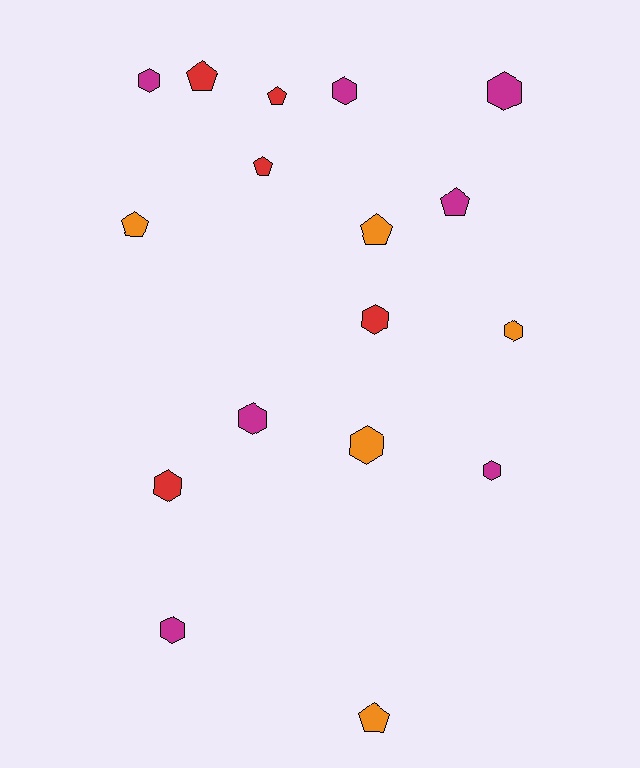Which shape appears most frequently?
Hexagon, with 10 objects.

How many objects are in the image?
There are 17 objects.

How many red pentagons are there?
There are 3 red pentagons.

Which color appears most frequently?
Magenta, with 7 objects.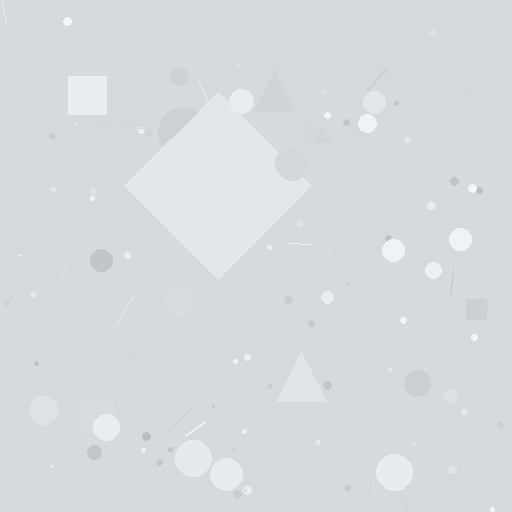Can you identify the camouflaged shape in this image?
The camouflaged shape is a diamond.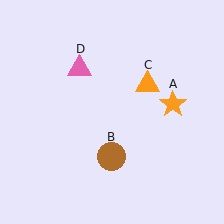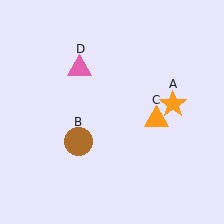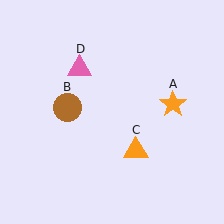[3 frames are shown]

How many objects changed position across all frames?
2 objects changed position: brown circle (object B), orange triangle (object C).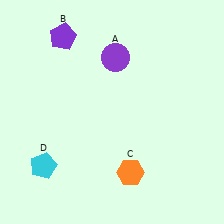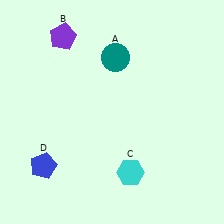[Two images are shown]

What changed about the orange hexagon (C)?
In Image 1, C is orange. In Image 2, it changed to cyan.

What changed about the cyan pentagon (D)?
In Image 1, D is cyan. In Image 2, it changed to blue.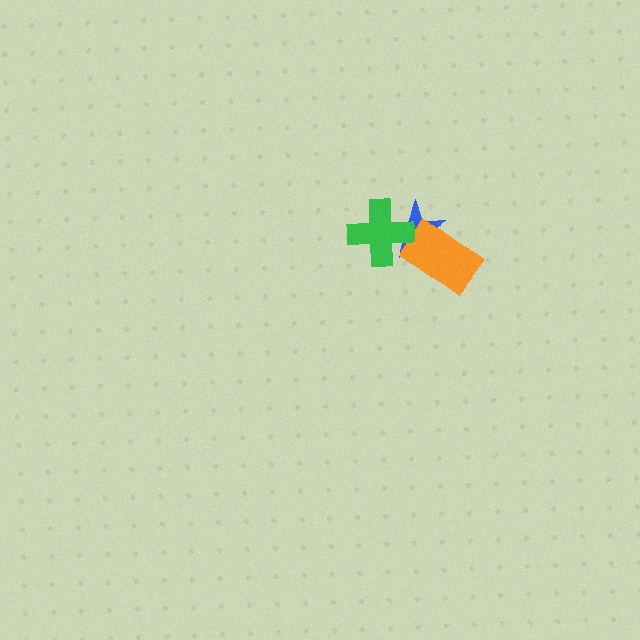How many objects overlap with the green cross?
1 object overlaps with the green cross.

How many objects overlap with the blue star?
2 objects overlap with the blue star.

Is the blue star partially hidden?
Yes, it is partially covered by another shape.